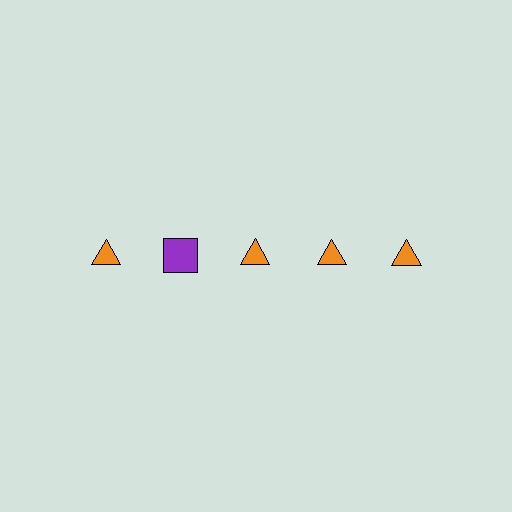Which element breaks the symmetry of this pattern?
The purple square in the top row, second from left column breaks the symmetry. All other shapes are orange triangles.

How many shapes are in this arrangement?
There are 5 shapes arranged in a grid pattern.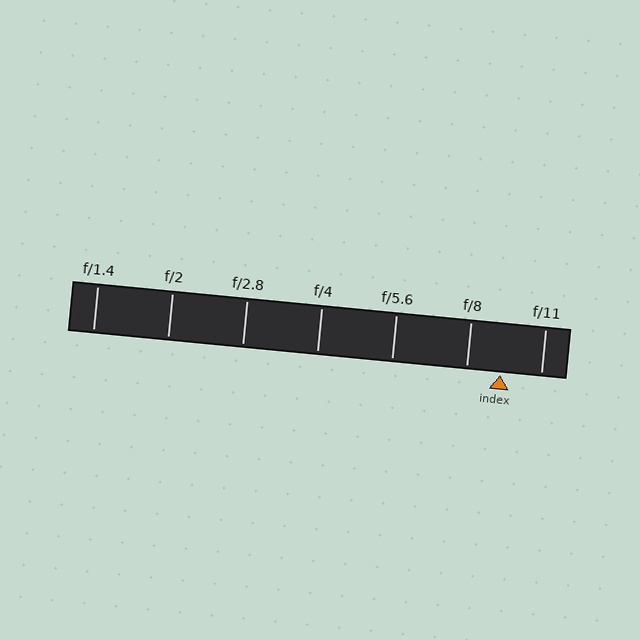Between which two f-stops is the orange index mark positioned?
The index mark is between f/8 and f/11.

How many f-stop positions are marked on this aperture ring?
There are 7 f-stop positions marked.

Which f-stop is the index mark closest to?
The index mark is closest to f/8.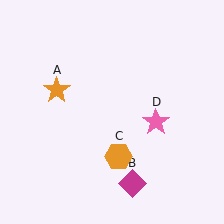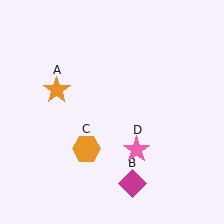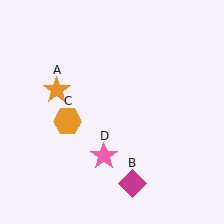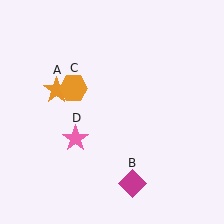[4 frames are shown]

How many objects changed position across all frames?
2 objects changed position: orange hexagon (object C), pink star (object D).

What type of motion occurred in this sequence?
The orange hexagon (object C), pink star (object D) rotated clockwise around the center of the scene.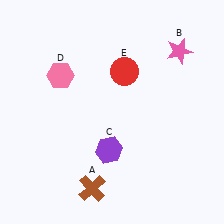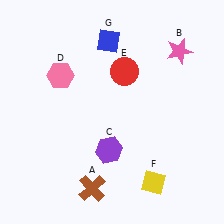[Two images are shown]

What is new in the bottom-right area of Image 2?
A yellow diamond (F) was added in the bottom-right area of Image 2.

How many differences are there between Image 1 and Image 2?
There are 2 differences between the two images.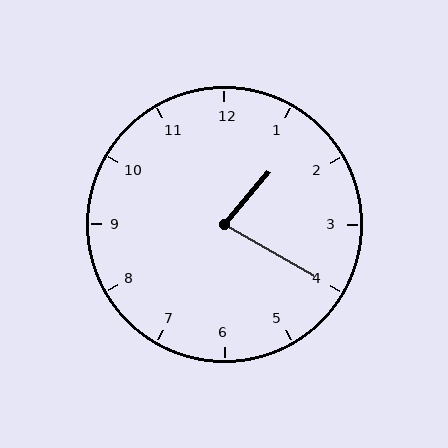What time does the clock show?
1:20.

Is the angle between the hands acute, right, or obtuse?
It is acute.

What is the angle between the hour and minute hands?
Approximately 80 degrees.